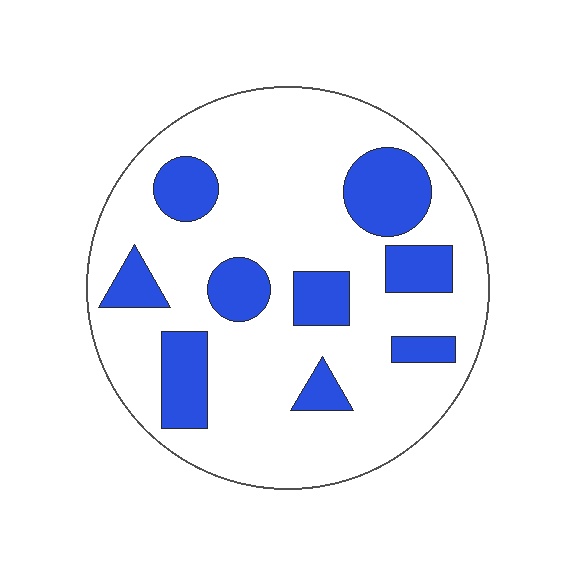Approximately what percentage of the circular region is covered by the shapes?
Approximately 25%.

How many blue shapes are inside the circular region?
9.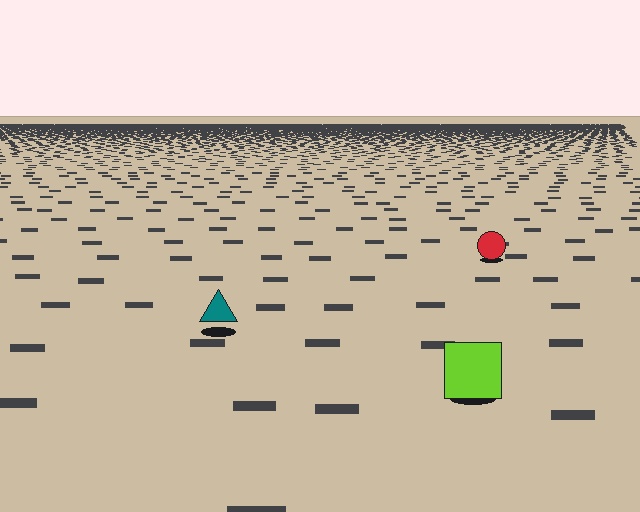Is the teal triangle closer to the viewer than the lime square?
No. The lime square is closer — you can tell from the texture gradient: the ground texture is coarser near it.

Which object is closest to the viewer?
The lime square is closest. The texture marks near it are larger and more spread out.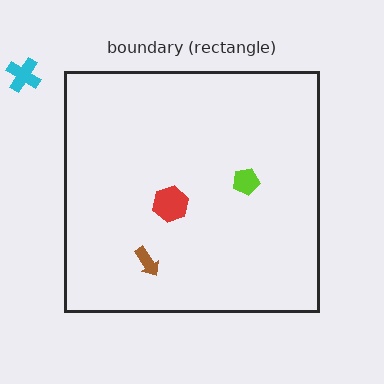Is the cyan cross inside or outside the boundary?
Outside.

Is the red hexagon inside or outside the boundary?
Inside.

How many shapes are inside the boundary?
3 inside, 1 outside.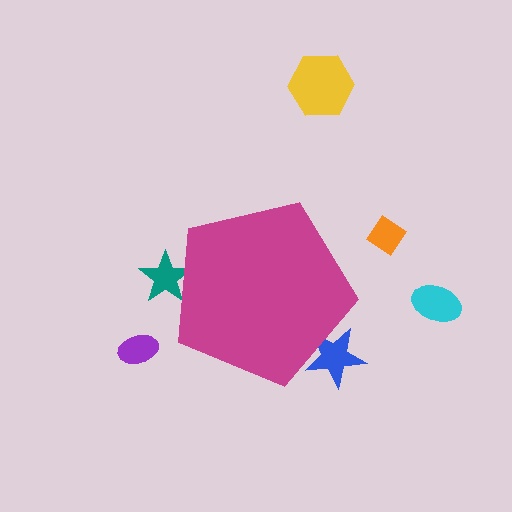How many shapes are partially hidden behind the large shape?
2 shapes are partially hidden.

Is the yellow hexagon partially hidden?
No, the yellow hexagon is fully visible.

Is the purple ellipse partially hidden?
No, the purple ellipse is fully visible.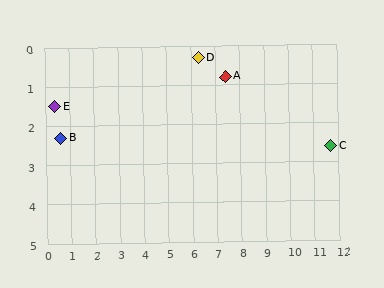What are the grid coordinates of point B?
Point B is at approximately (0.6, 2.3).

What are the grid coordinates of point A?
Point A is at approximately (7.4, 0.8).